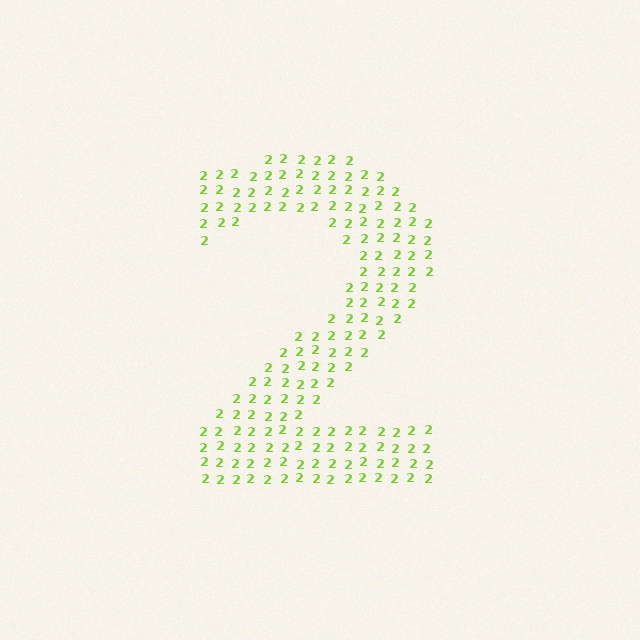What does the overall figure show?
The overall figure shows the digit 2.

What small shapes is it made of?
It is made of small digit 2's.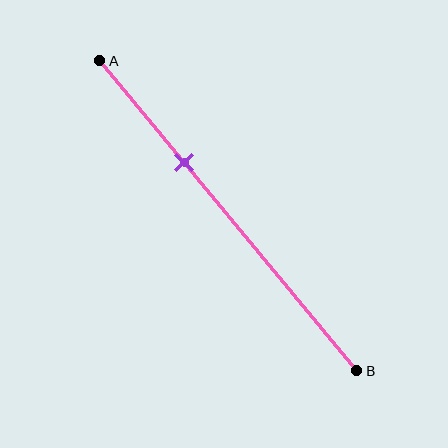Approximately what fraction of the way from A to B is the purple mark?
The purple mark is approximately 35% of the way from A to B.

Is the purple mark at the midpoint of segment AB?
No, the mark is at about 35% from A, not at the 50% midpoint.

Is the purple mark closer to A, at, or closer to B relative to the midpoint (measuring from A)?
The purple mark is closer to point A than the midpoint of segment AB.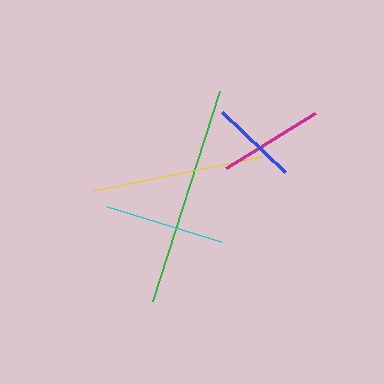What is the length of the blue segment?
The blue segment is approximately 87 pixels long.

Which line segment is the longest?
The green line is the longest at approximately 220 pixels.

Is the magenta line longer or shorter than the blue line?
The magenta line is longer than the blue line.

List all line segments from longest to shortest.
From longest to shortest: green, yellow, cyan, magenta, blue.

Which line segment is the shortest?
The blue line is the shortest at approximately 87 pixels.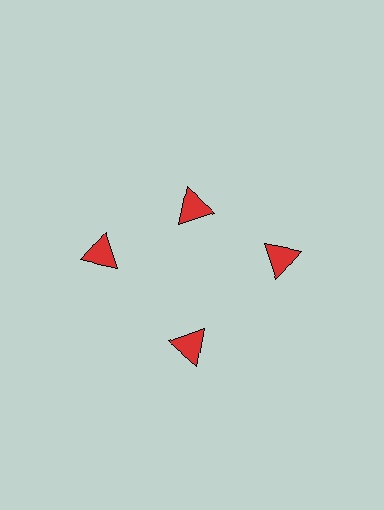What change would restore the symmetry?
The symmetry would be restored by moving it outward, back onto the ring so that all 4 triangles sit at equal angles and equal distance from the center.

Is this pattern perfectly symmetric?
No. The 4 red triangles are arranged in a ring, but one element near the 12 o'clock position is pulled inward toward the center, breaking the 4-fold rotational symmetry.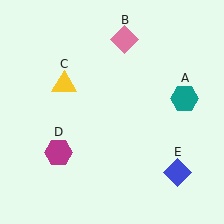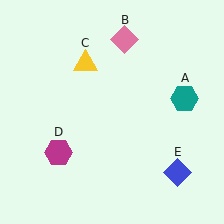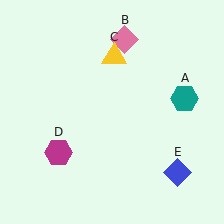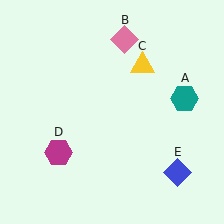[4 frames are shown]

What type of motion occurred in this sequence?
The yellow triangle (object C) rotated clockwise around the center of the scene.